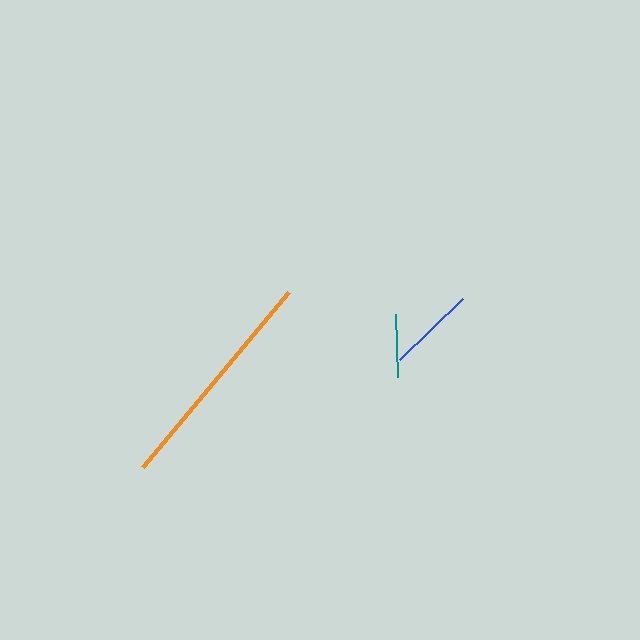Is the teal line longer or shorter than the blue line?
The blue line is longer than the teal line.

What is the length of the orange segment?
The orange segment is approximately 228 pixels long.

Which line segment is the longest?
The orange line is the longest at approximately 228 pixels.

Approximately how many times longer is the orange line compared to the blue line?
The orange line is approximately 2.6 times the length of the blue line.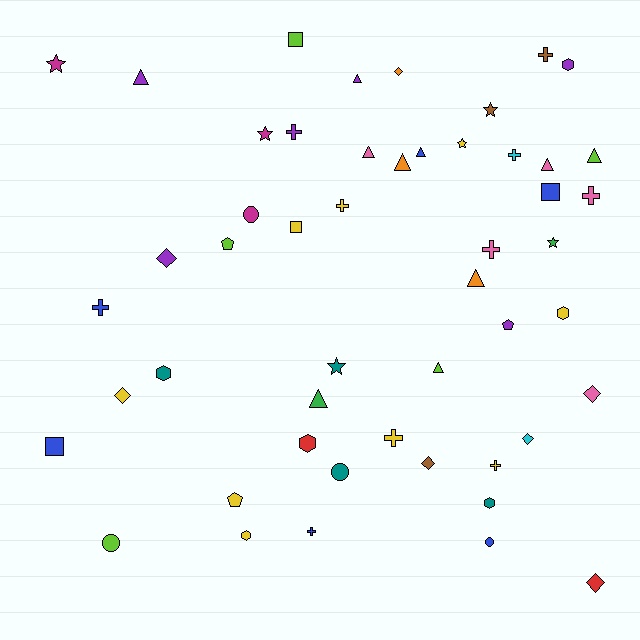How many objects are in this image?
There are 50 objects.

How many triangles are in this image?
There are 10 triangles.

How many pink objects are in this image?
There are 5 pink objects.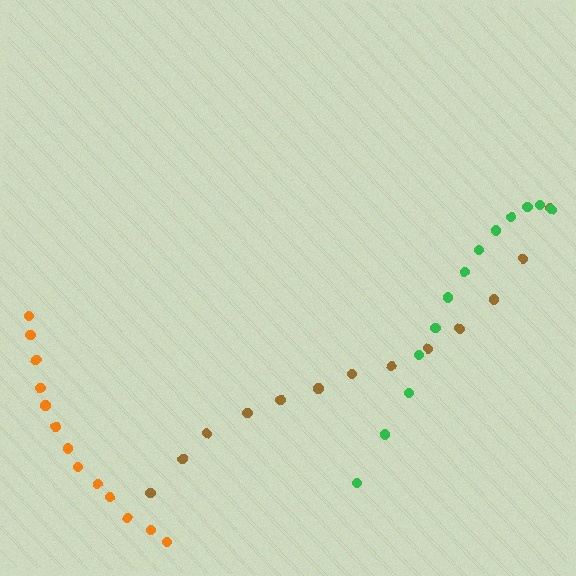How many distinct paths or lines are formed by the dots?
There are 3 distinct paths.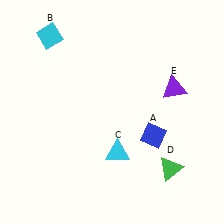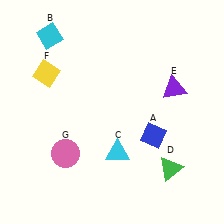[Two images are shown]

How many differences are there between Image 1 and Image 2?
There are 2 differences between the two images.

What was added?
A yellow diamond (F), a pink circle (G) were added in Image 2.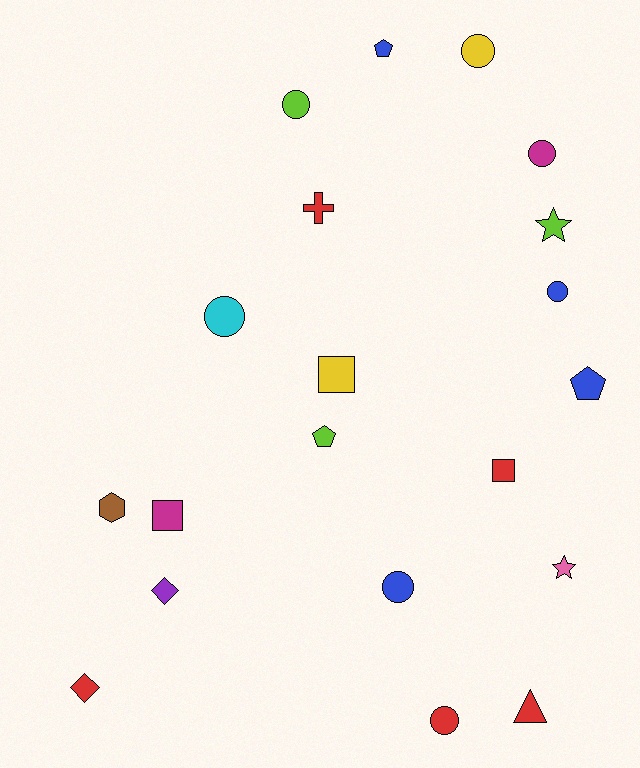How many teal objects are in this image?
There are no teal objects.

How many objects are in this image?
There are 20 objects.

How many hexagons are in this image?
There is 1 hexagon.